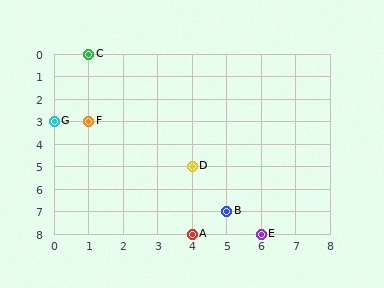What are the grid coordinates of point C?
Point C is at grid coordinates (1, 0).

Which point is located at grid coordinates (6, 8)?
Point E is at (6, 8).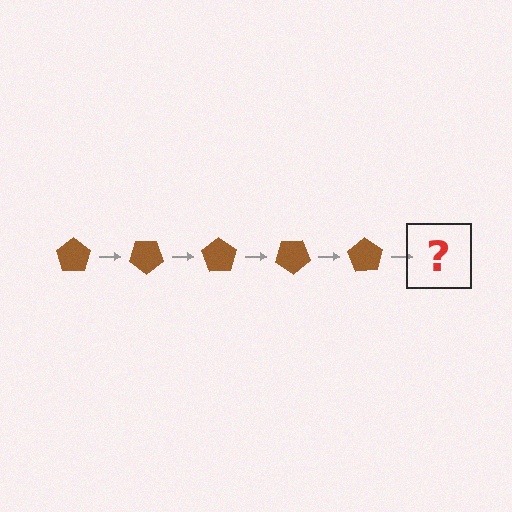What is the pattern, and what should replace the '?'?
The pattern is that the pentagon rotates 35 degrees each step. The '?' should be a brown pentagon rotated 175 degrees.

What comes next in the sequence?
The next element should be a brown pentagon rotated 175 degrees.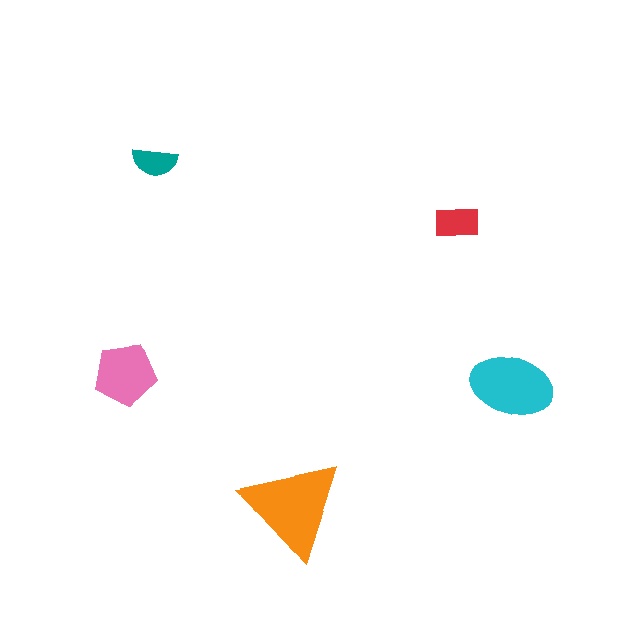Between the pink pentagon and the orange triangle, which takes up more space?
The orange triangle.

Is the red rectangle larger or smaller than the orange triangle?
Smaller.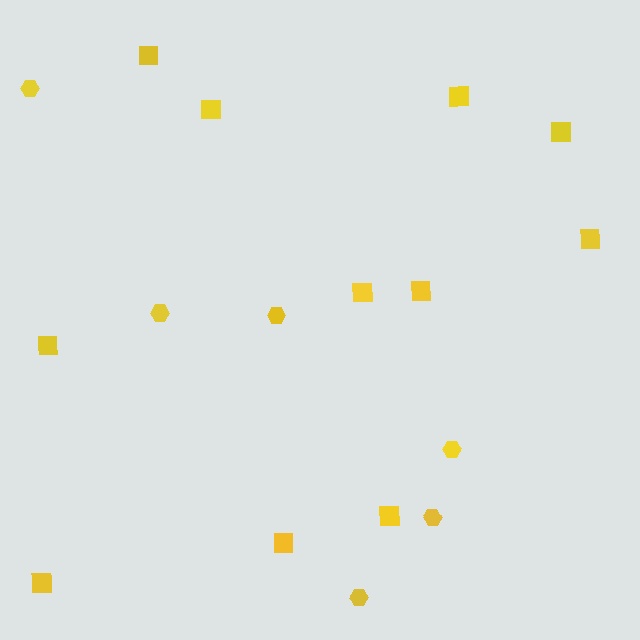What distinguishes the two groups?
There are 2 groups: one group of hexagons (6) and one group of squares (11).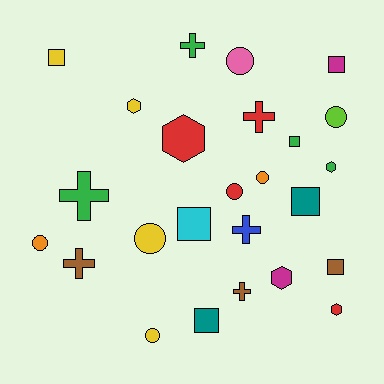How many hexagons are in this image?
There are 5 hexagons.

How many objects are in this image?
There are 25 objects.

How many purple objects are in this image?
There are no purple objects.